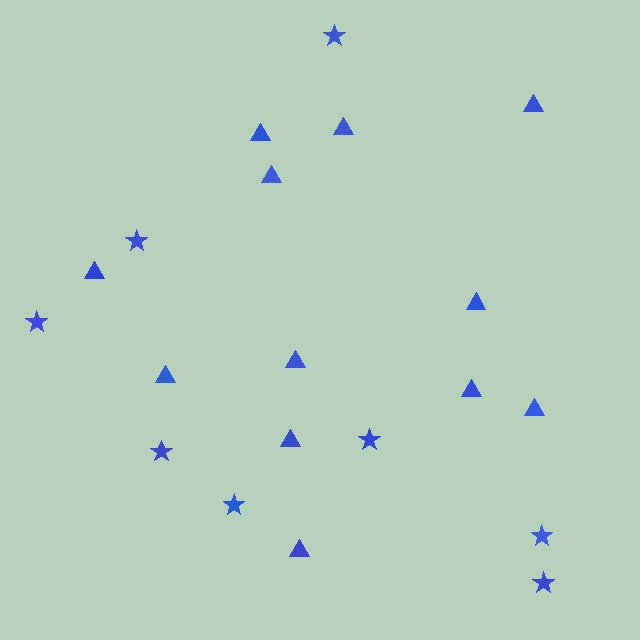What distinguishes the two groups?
There are 2 groups: one group of triangles (12) and one group of stars (8).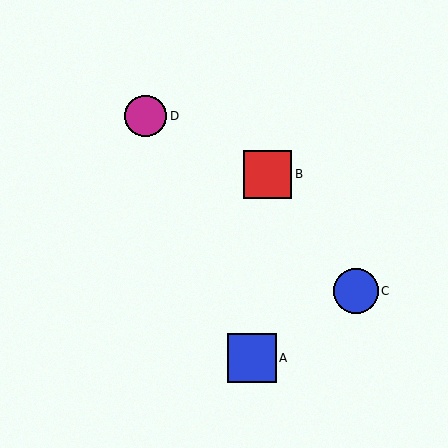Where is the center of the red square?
The center of the red square is at (267, 174).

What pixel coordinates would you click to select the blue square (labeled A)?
Click at (252, 358) to select the blue square A.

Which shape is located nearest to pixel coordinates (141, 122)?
The magenta circle (labeled D) at (146, 116) is nearest to that location.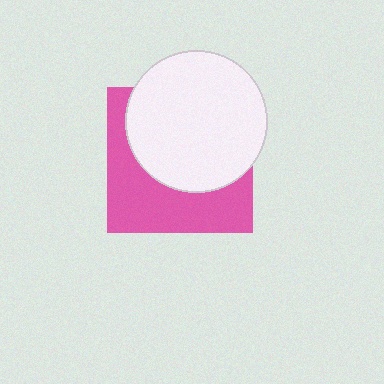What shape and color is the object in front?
The object in front is a white circle.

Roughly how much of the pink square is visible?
A small part of it is visible (roughly 44%).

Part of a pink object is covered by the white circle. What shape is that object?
It is a square.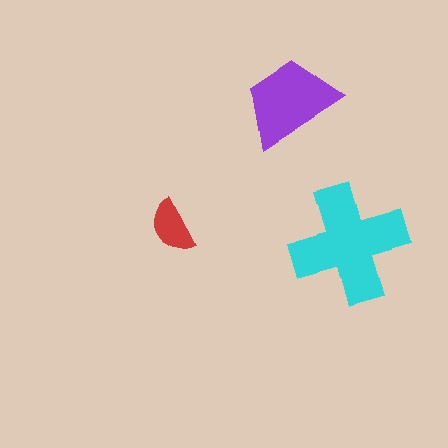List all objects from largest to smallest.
The cyan cross, the purple trapezoid, the red semicircle.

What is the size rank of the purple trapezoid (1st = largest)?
2nd.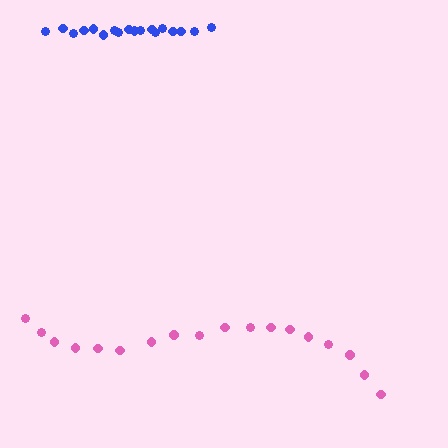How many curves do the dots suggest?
There are 2 distinct paths.